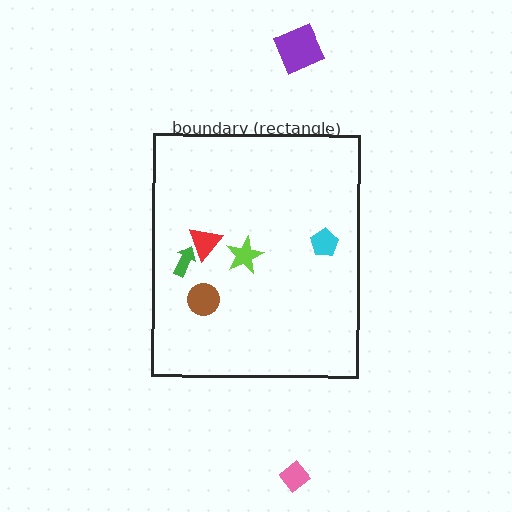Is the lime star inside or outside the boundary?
Inside.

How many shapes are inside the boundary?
5 inside, 2 outside.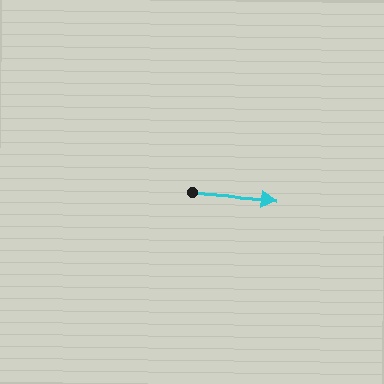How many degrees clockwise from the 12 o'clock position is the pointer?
Approximately 95 degrees.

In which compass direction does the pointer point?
East.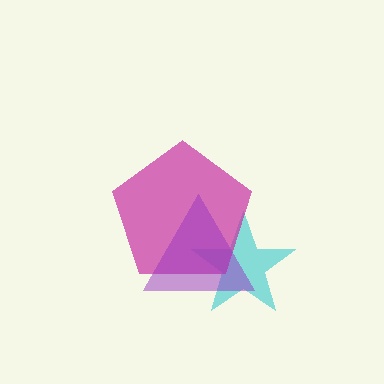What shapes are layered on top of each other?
The layered shapes are: a cyan star, a magenta pentagon, a purple triangle.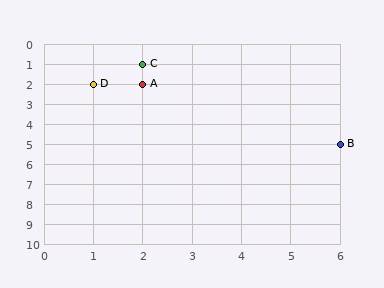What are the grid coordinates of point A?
Point A is at grid coordinates (2, 2).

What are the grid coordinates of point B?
Point B is at grid coordinates (6, 5).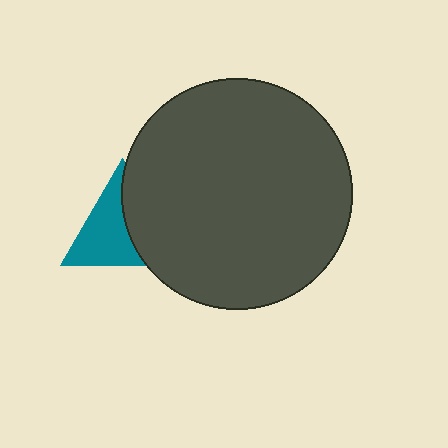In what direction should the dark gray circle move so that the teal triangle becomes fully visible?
The dark gray circle should move right. That is the shortest direction to clear the overlap and leave the teal triangle fully visible.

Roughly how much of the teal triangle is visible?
About half of it is visible (roughly 57%).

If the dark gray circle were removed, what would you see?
You would see the complete teal triangle.